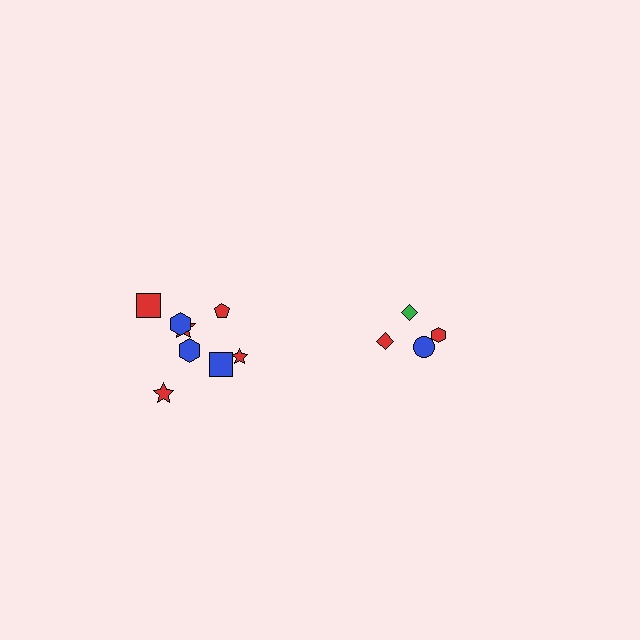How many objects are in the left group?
There are 8 objects.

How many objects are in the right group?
There are 4 objects.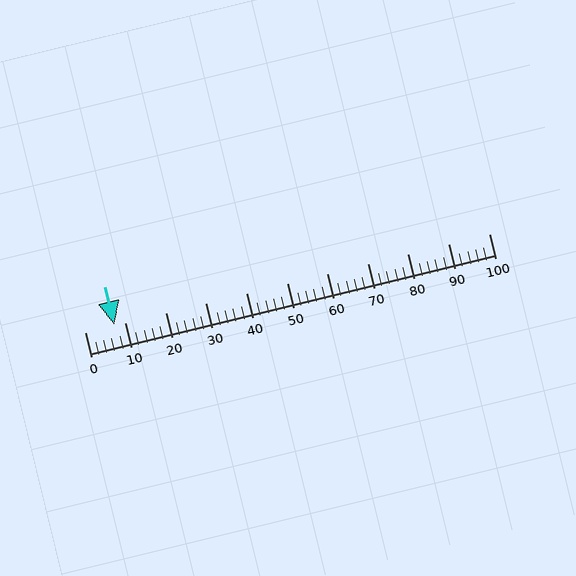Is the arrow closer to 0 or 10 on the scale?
The arrow is closer to 10.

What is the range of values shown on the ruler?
The ruler shows values from 0 to 100.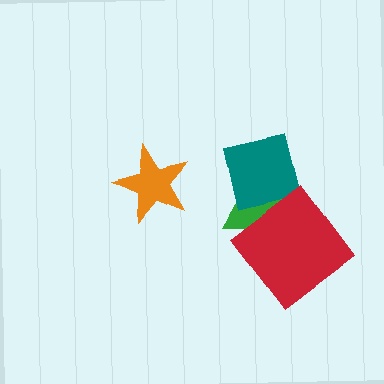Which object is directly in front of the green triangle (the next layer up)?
The teal square is directly in front of the green triangle.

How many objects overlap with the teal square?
1 object overlaps with the teal square.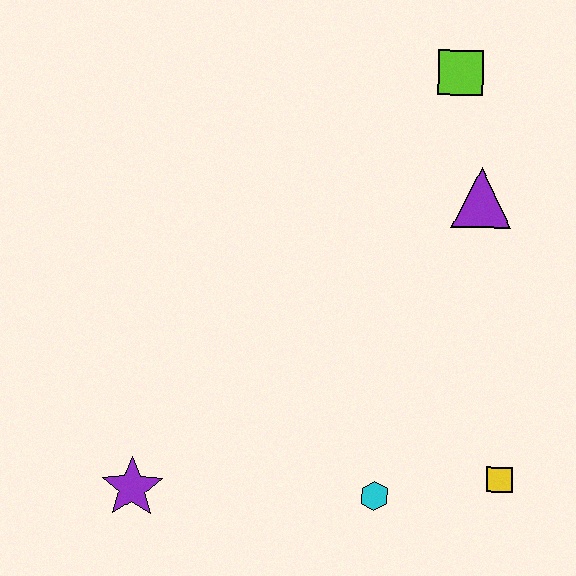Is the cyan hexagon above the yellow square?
No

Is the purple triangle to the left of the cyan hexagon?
No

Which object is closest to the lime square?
The purple triangle is closest to the lime square.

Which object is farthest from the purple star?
The lime square is farthest from the purple star.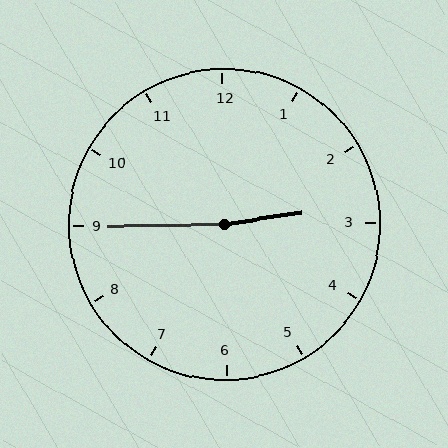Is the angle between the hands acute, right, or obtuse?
It is obtuse.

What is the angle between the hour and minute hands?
Approximately 172 degrees.